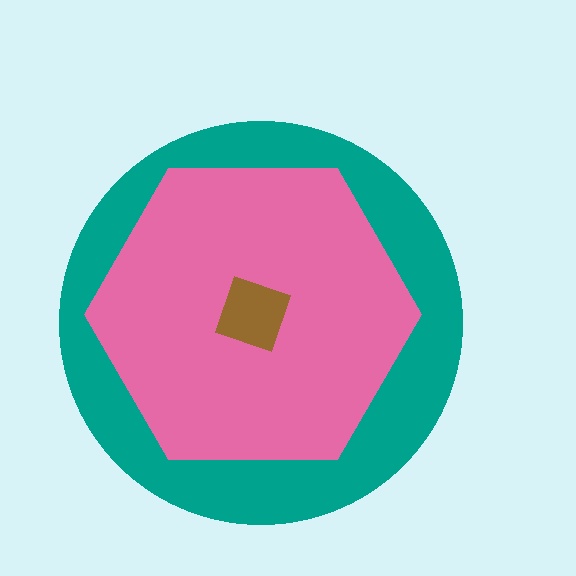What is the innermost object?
The brown diamond.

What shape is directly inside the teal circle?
The pink hexagon.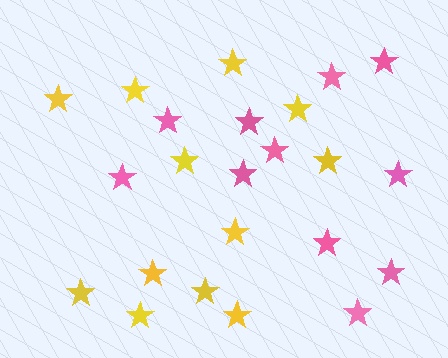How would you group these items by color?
There are 2 groups: one group of yellow stars (12) and one group of pink stars (11).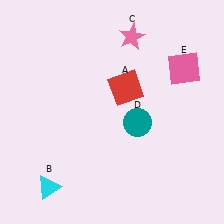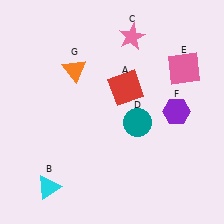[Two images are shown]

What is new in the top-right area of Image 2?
A purple hexagon (F) was added in the top-right area of Image 2.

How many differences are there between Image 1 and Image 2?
There are 2 differences between the two images.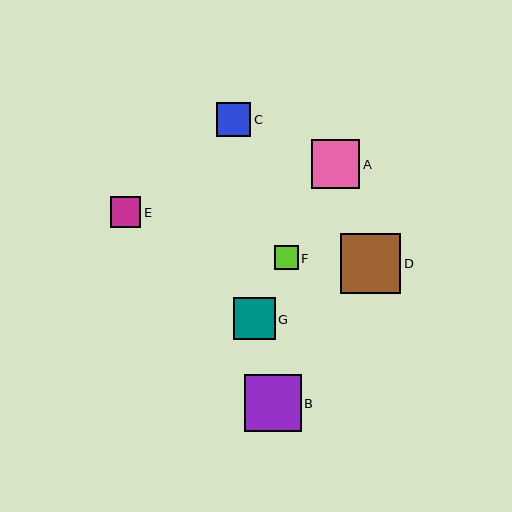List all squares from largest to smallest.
From largest to smallest: D, B, A, G, C, E, F.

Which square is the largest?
Square D is the largest with a size of approximately 60 pixels.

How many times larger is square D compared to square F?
Square D is approximately 2.5 times the size of square F.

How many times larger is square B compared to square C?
Square B is approximately 1.7 times the size of square C.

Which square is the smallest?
Square F is the smallest with a size of approximately 24 pixels.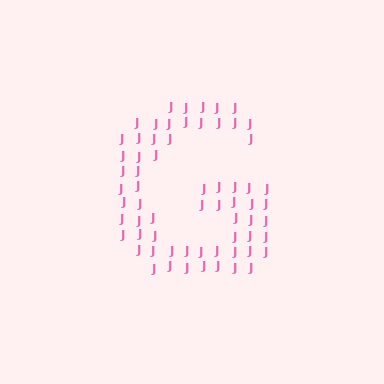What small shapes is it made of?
It is made of small letter J's.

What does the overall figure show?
The overall figure shows the letter G.